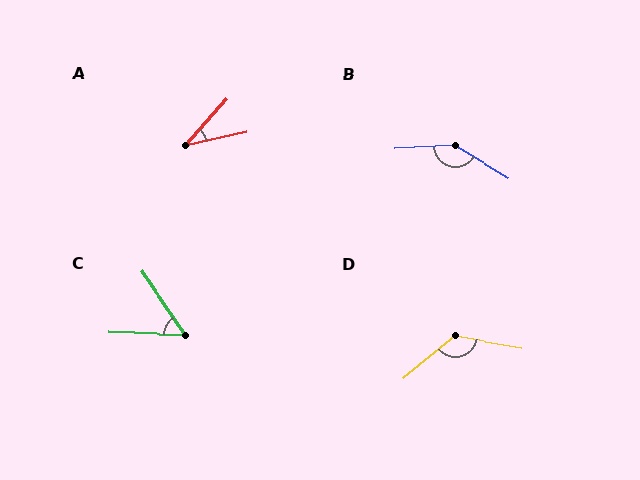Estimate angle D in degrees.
Approximately 130 degrees.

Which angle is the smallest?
A, at approximately 37 degrees.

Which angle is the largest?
B, at approximately 146 degrees.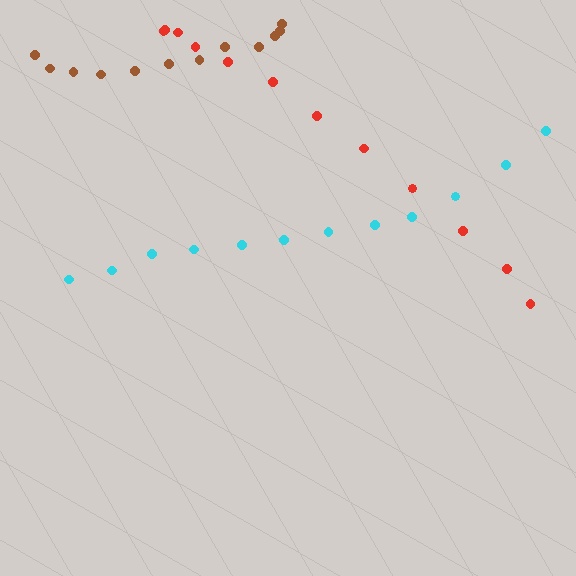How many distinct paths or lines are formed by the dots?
There are 3 distinct paths.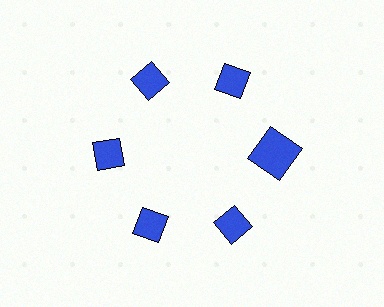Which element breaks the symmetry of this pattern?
The blue square at roughly the 3 o'clock position breaks the symmetry. All other shapes are blue diamonds.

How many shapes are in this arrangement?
There are 6 shapes arranged in a ring pattern.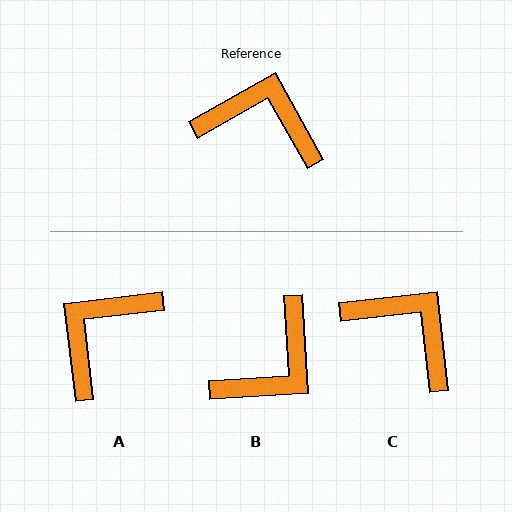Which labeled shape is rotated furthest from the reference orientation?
B, about 116 degrees away.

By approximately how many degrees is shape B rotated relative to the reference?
Approximately 116 degrees clockwise.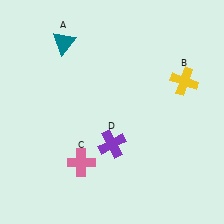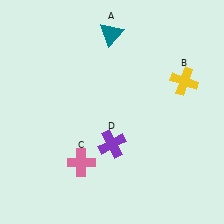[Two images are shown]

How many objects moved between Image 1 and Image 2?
1 object moved between the two images.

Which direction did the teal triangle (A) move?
The teal triangle (A) moved right.